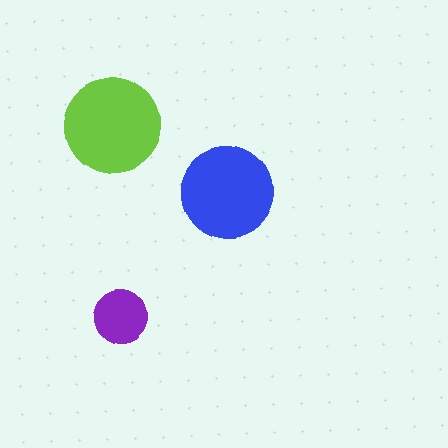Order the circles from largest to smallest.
the lime one, the blue one, the purple one.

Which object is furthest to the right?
The blue circle is rightmost.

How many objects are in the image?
There are 3 objects in the image.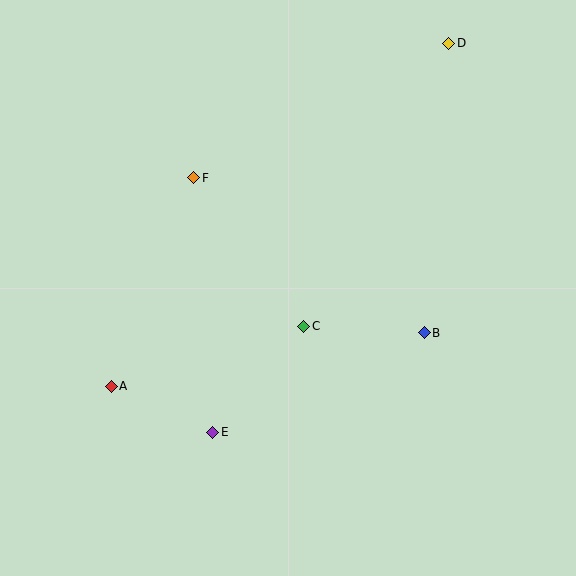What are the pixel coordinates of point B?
Point B is at (424, 333).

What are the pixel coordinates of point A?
Point A is at (111, 386).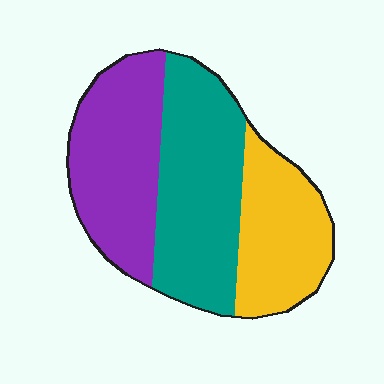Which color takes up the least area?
Yellow, at roughly 25%.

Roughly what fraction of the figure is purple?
Purple covers about 35% of the figure.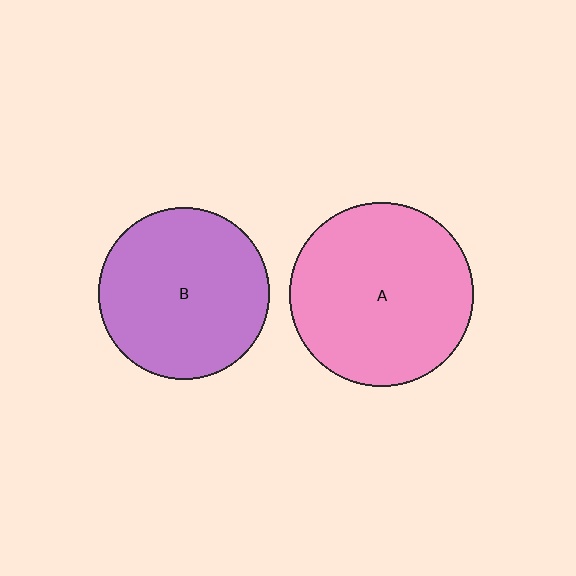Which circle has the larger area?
Circle A (pink).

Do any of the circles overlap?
No, none of the circles overlap.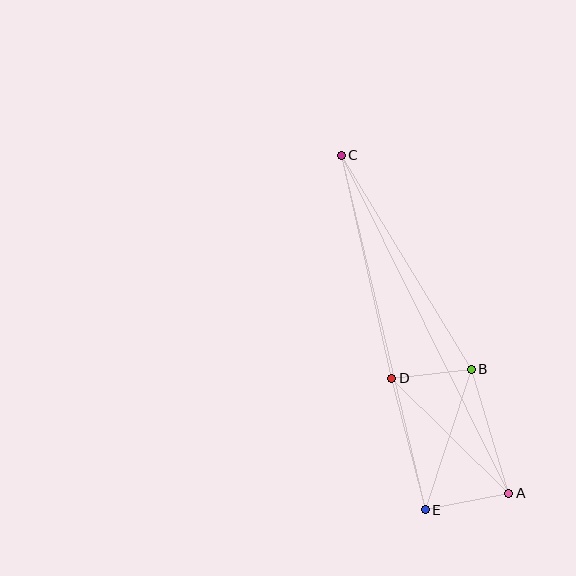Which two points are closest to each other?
Points B and D are closest to each other.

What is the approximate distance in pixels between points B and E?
The distance between B and E is approximately 148 pixels.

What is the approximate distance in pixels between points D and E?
The distance between D and E is approximately 136 pixels.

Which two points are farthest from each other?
Points A and C are farthest from each other.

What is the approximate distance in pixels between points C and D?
The distance between C and D is approximately 228 pixels.